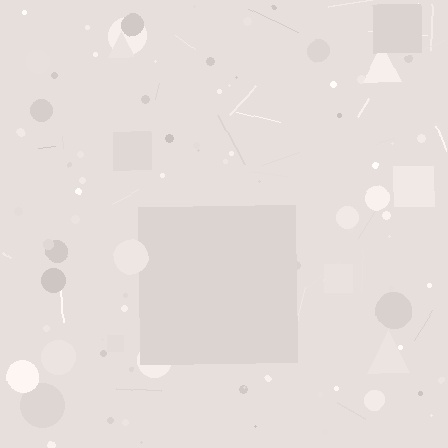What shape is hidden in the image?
A square is hidden in the image.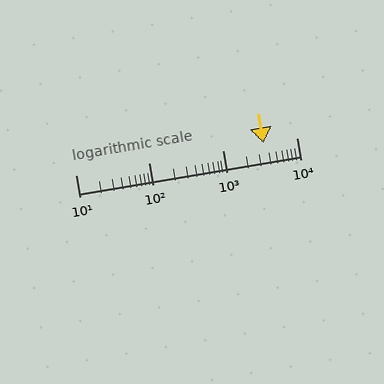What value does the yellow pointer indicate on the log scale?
The pointer indicates approximately 3600.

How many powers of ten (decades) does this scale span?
The scale spans 3 decades, from 10 to 10000.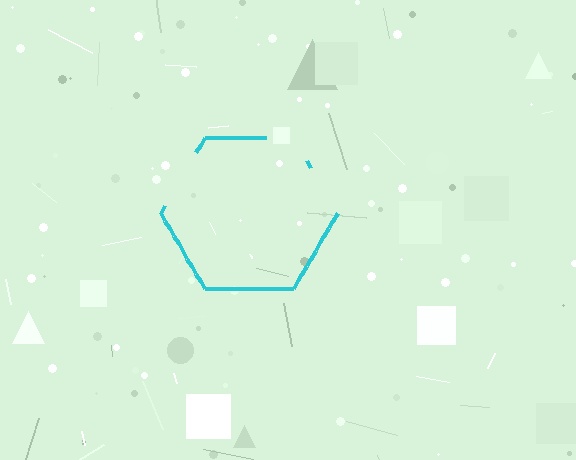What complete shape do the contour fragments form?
The contour fragments form a hexagon.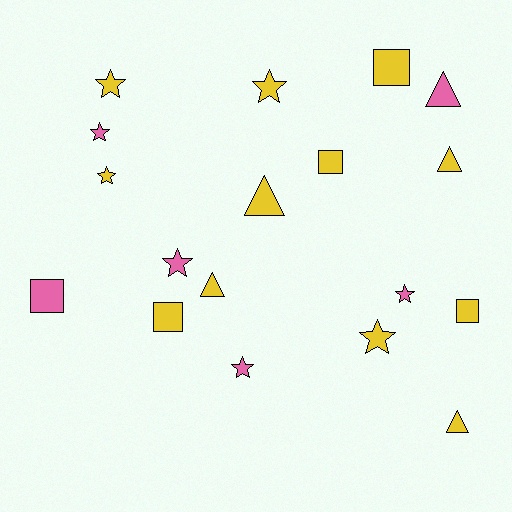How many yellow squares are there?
There are 4 yellow squares.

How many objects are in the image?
There are 18 objects.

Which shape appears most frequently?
Star, with 8 objects.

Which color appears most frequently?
Yellow, with 12 objects.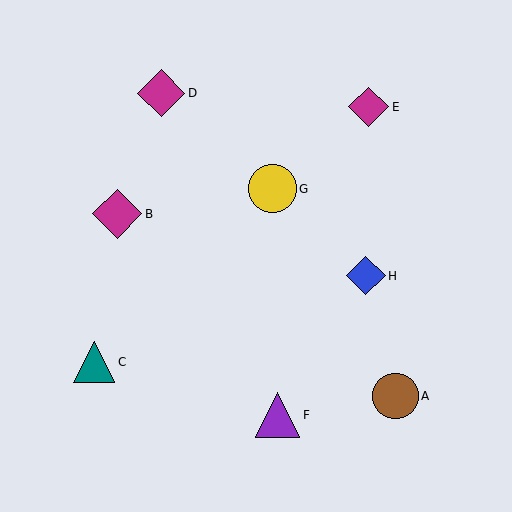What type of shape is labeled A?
Shape A is a brown circle.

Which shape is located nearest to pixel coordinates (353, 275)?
The blue diamond (labeled H) at (366, 276) is nearest to that location.